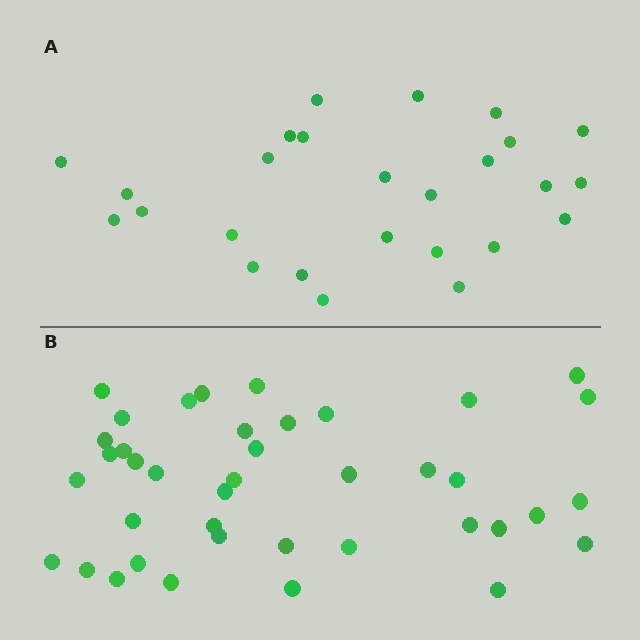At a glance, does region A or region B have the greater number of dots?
Region B (the bottom region) has more dots.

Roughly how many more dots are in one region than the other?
Region B has approximately 15 more dots than region A.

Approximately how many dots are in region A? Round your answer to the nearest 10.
About 30 dots. (The exact count is 26, which rounds to 30.)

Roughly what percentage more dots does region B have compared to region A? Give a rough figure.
About 55% more.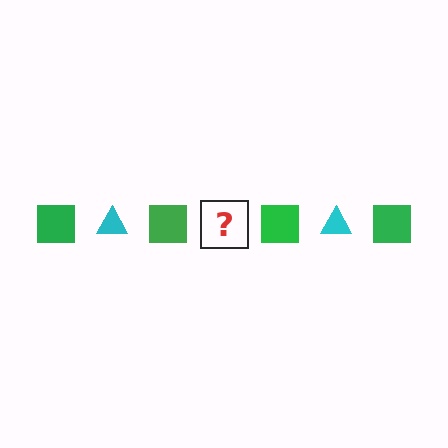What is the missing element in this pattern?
The missing element is a cyan triangle.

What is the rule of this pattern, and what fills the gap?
The rule is that the pattern alternates between green square and cyan triangle. The gap should be filled with a cyan triangle.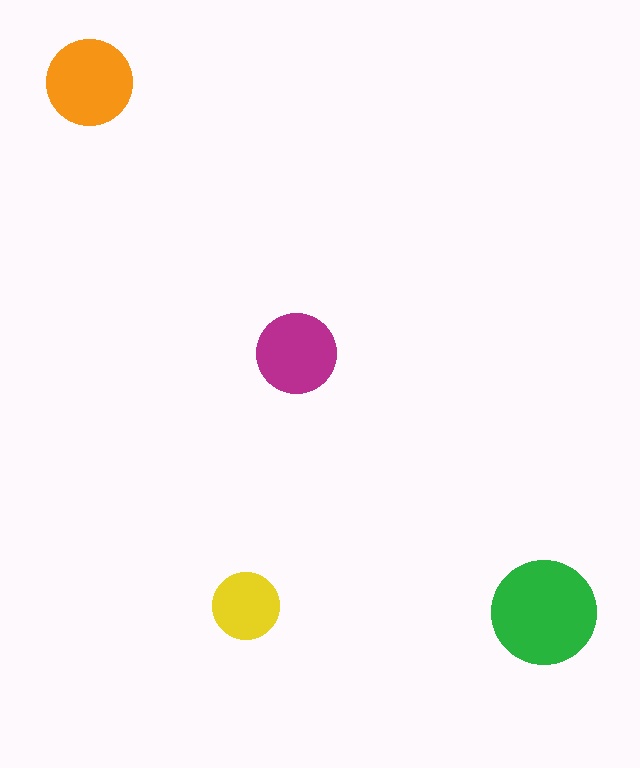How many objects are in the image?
There are 4 objects in the image.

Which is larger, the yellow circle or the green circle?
The green one.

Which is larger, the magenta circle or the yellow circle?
The magenta one.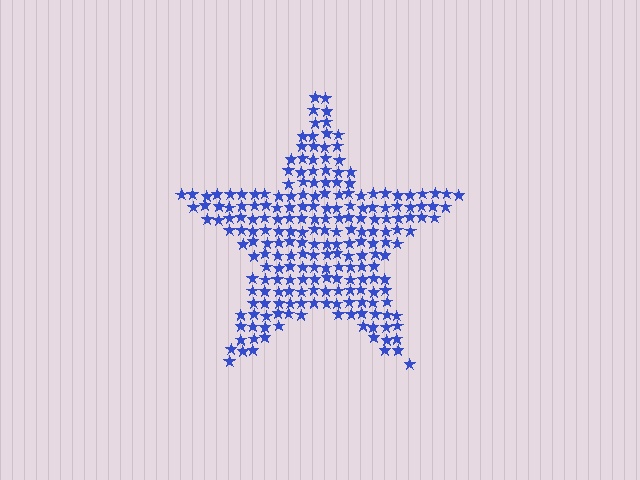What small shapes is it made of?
It is made of small stars.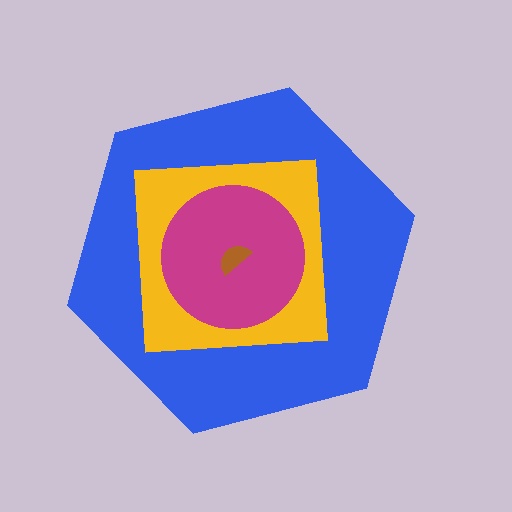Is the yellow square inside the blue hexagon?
Yes.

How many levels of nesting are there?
4.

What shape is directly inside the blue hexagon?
The yellow square.